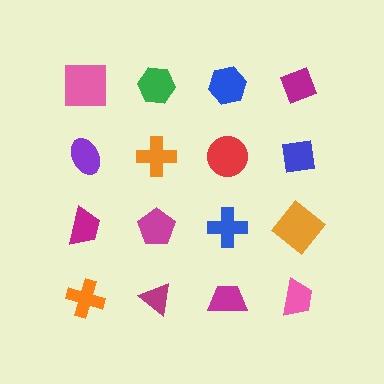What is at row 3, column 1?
A magenta trapezoid.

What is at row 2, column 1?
A purple ellipse.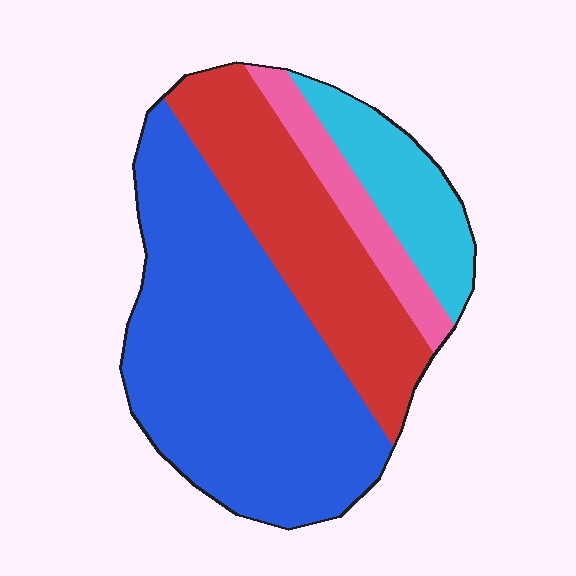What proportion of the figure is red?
Red takes up about one quarter (1/4) of the figure.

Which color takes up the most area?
Blue, at roughly 50%.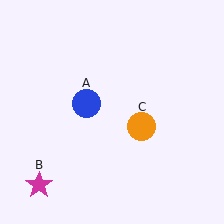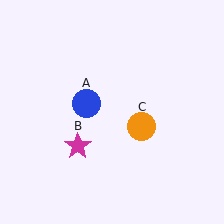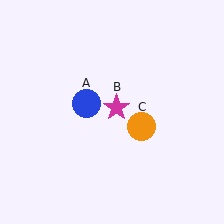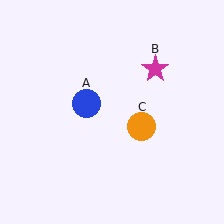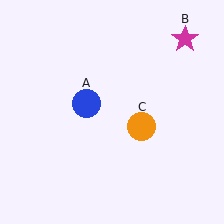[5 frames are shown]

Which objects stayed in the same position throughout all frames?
Blue circle (object A) and orange circle (object C) remained stationary.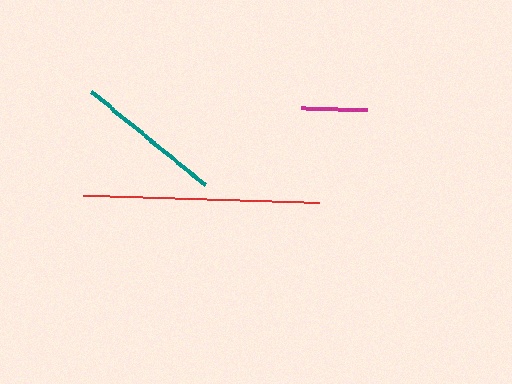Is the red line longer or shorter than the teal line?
The red line is longer than the teal line.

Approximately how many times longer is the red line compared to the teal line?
The red line is approximately 1.6 times the length of the teal line.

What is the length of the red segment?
The red segment is approximately 237 pixels long.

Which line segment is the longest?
The red line is the longest at approximately 237 pixels.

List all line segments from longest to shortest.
From longest to shortest: red, teal, magenta.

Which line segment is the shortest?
The magenta line is the shortest at approximately 66 pixels.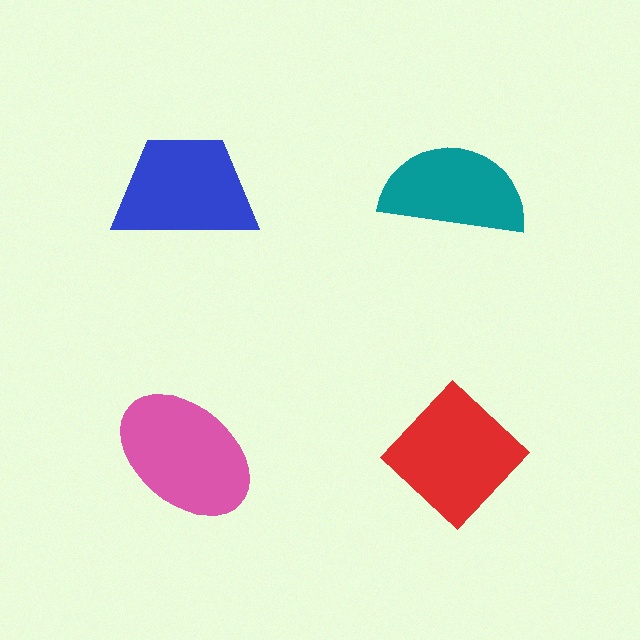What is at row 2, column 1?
A pink ellipse.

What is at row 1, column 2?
A teal semicircle.